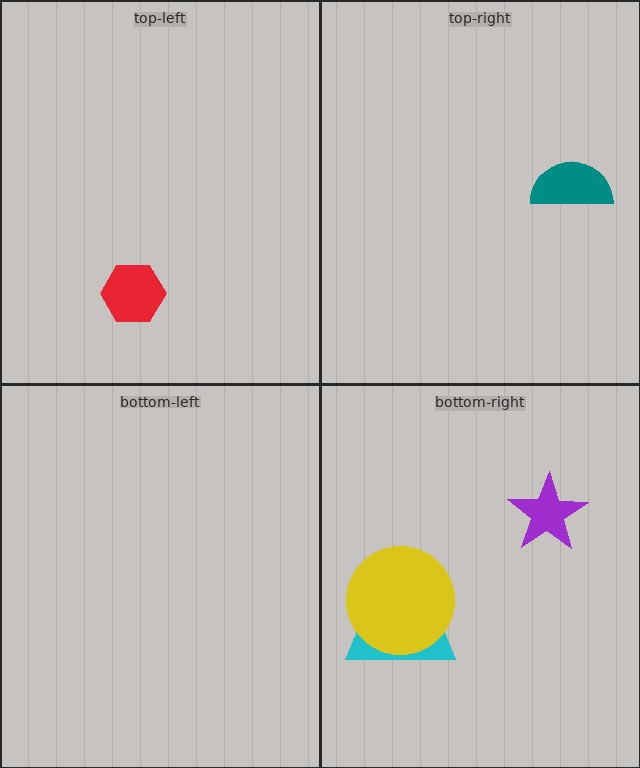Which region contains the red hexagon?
The top-left region.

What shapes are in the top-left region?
The red hexagon.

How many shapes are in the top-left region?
1.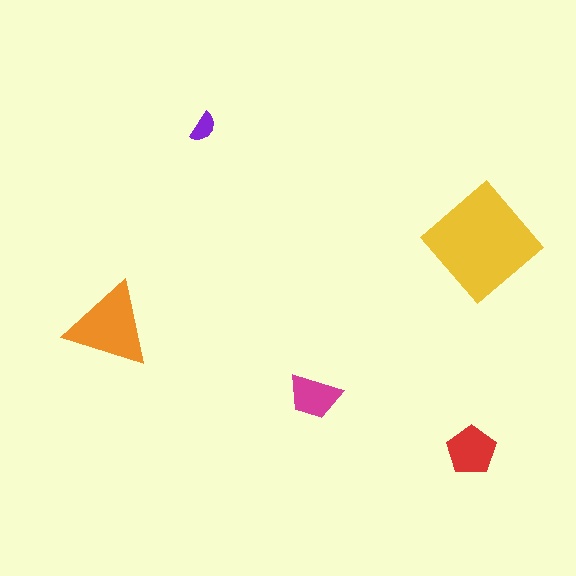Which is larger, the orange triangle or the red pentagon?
The orange triangle.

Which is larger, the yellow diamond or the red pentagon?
The yellow diamond.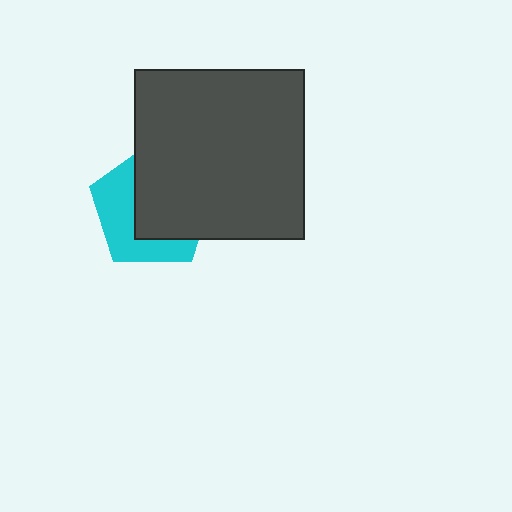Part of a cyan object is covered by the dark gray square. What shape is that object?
It is a pentagon.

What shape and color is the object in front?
The object in front is a dark gray square.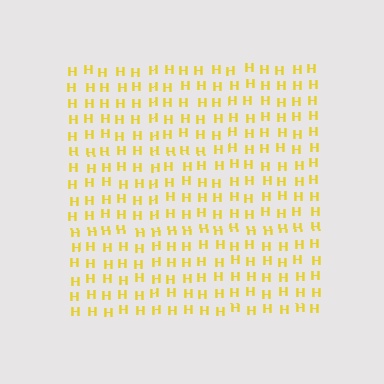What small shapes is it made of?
It is made of small letter H's.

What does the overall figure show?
The overall figure shows a square.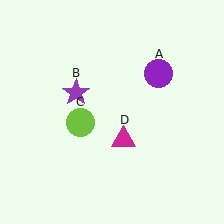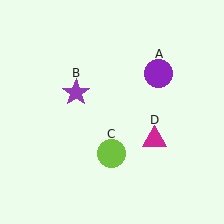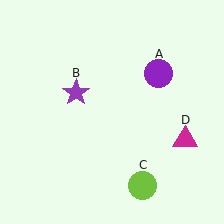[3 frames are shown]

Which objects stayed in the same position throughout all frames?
Purple circle (object A) and purple star (object B) remained stationary.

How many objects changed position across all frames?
2 objects changed position: lime circle (object C), magenta triangle (object D).